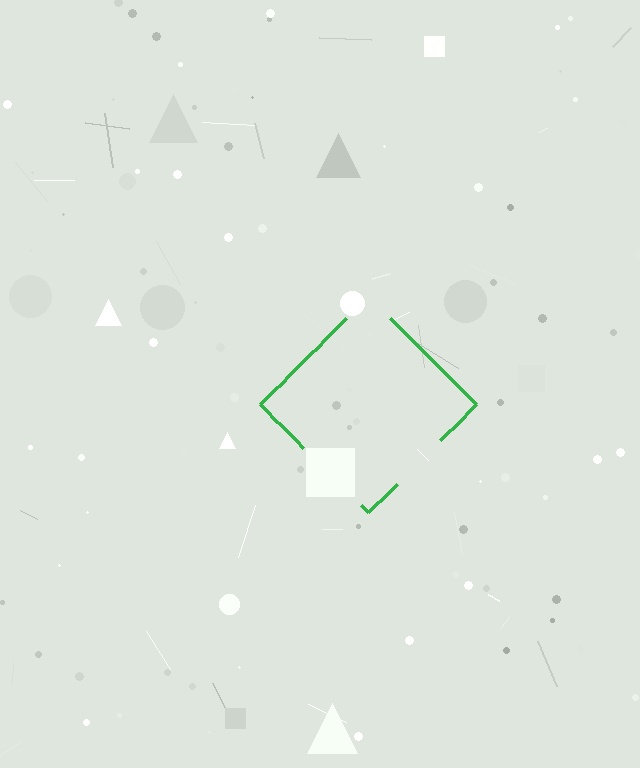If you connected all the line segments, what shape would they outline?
They would outline a diamond.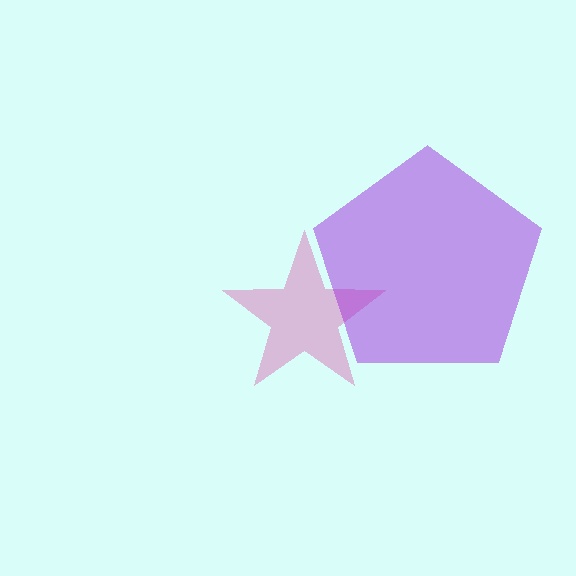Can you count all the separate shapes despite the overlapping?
Yes, there are 2 separate shapes.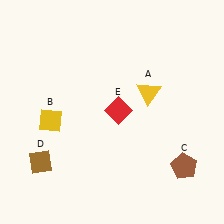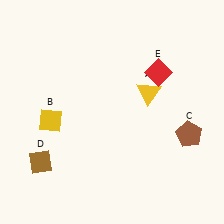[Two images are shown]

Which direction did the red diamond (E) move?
The red diamond (E) moved right.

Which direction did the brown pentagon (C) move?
The brown pentagon (C) moved up.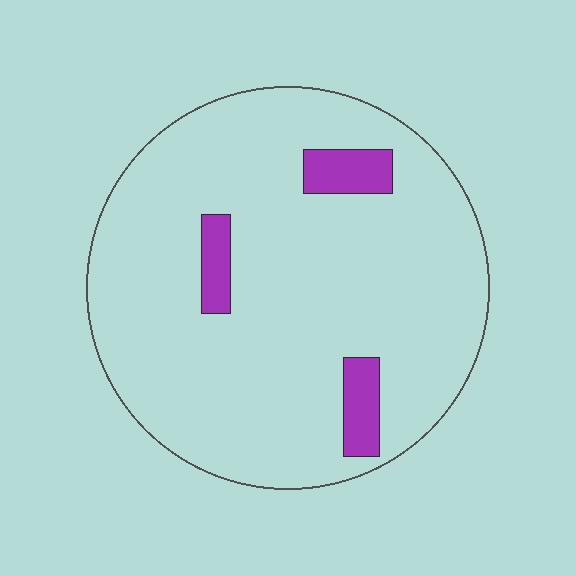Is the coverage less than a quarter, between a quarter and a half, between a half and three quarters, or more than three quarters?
Less than a quarter.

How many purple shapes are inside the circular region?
3.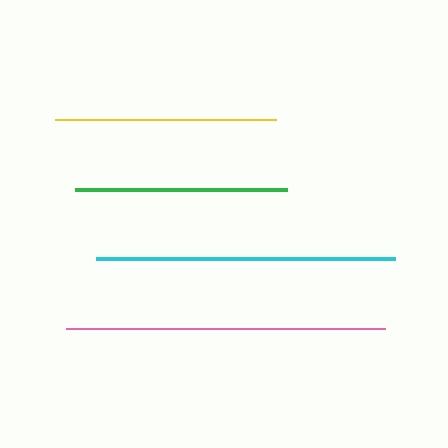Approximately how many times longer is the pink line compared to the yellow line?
The pink line is approximately 1.4 times the length of the yellow line.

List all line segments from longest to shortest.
From longest to shortest: pink, cyan, yellow, green.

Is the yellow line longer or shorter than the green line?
The yellow line is longer than the green line.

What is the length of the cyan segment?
The cyan segment is approximately 299 pixels long.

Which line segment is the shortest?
The green line is the shortest at approximately 212 pixels.